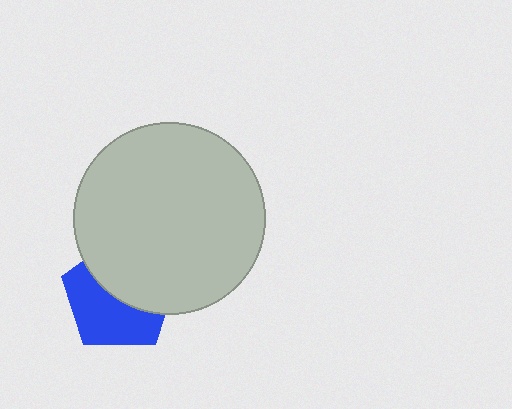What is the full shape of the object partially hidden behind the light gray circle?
The partially hidden object is a blue pentagon.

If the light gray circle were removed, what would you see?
You would see the complete blue pentagon.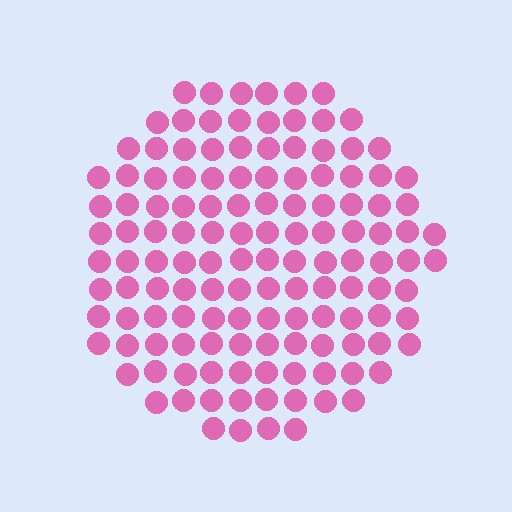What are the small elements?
The small elements are circles.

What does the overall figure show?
The overall figure shows a circle.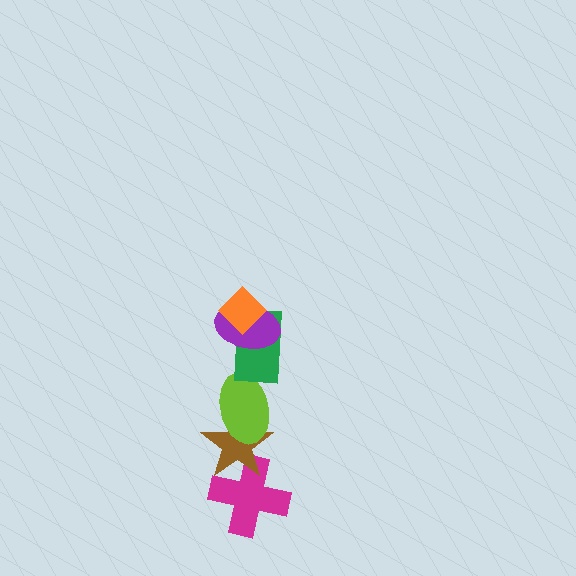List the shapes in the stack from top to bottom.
From top to bottom: the orange diamond, the purple ellipse, the green rectangle, the lime ellipse, the brown star, the magenta cross.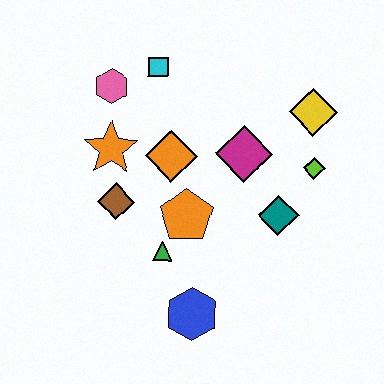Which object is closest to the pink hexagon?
The cyan square is closest to the pink hexagon.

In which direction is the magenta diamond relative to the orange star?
The magenta diamond is to the right of the orange star.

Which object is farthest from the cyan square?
The blue hexagon is farthest from the cyan square.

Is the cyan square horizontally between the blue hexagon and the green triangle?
No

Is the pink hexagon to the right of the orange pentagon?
No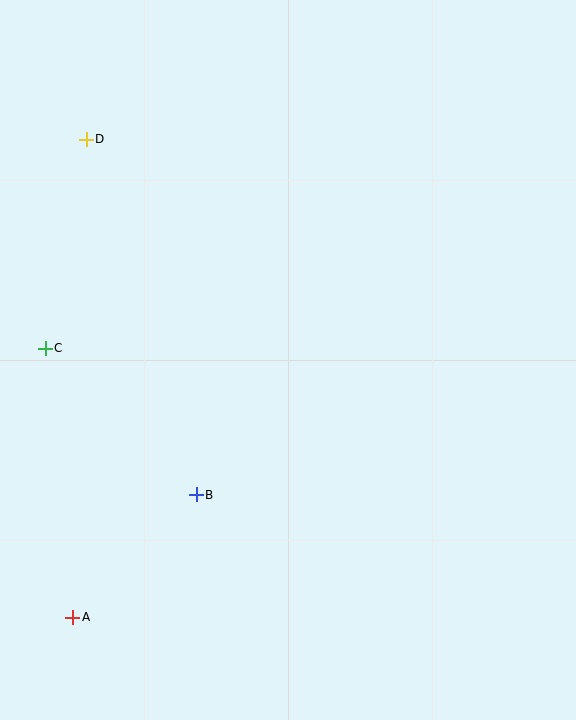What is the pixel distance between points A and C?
The distance between A and C is 270 pixels.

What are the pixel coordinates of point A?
Point A is at (73, 617).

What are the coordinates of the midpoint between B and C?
The midpoint between B and C is at (121, 422).